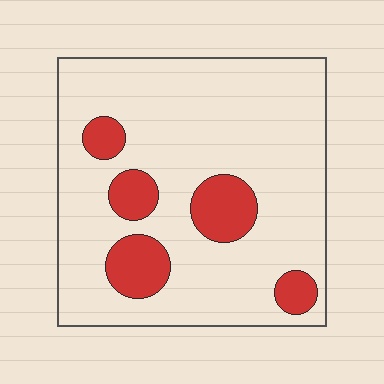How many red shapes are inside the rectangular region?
5.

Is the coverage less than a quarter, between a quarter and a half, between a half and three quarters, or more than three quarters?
Less than a quarter.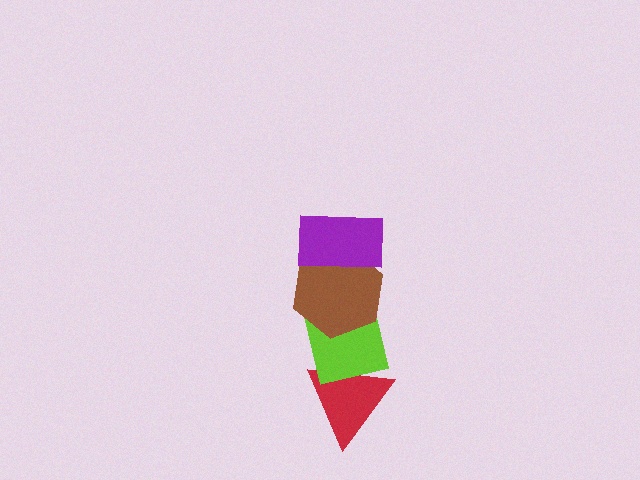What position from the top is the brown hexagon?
The brown hexagon is 2nd from the top.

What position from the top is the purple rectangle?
The purple rectangle is 1st from the top.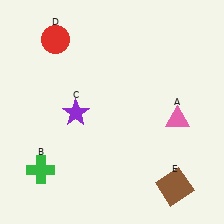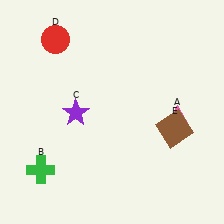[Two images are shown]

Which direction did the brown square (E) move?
The brown square (E) moved up.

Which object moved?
The brown square (E) moved up.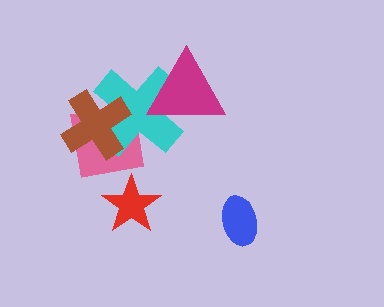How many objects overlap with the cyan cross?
3 objects overlap with the cyan cross.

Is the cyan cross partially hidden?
Yes, it is partially covered by another shape.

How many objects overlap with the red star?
0 objects overlap with the red star.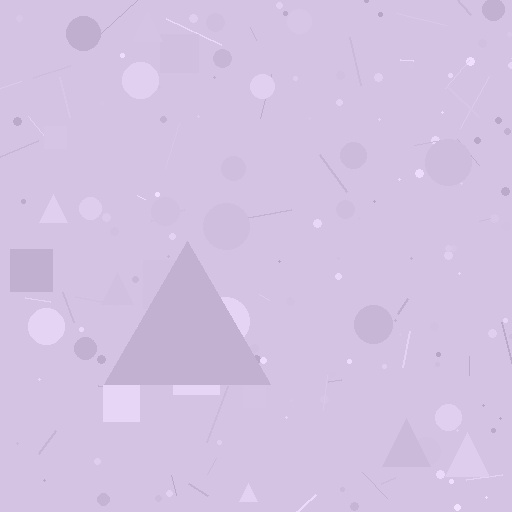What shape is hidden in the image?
A triangle is hidden in the image.